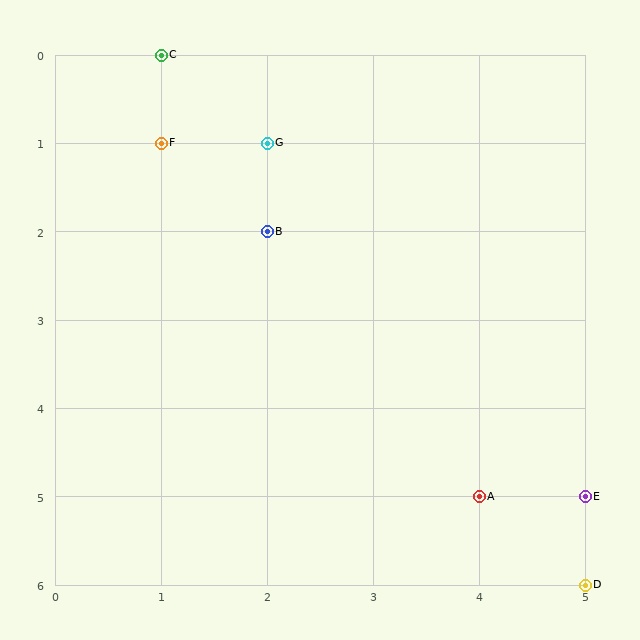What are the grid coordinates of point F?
Point F is at grid coordinates (1, 1).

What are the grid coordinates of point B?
Point B is at grid coordinates (2, 2).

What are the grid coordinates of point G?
Point G is at grid coordinates (2, 1).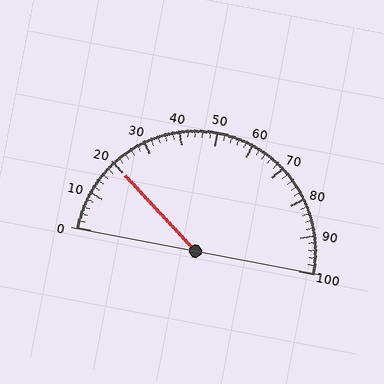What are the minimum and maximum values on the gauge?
The gauge ranges from 0 to 100.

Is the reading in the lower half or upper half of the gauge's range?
The reading is in the lower half of the range (0 to 100).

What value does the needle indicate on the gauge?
The needle indicates approximately 20.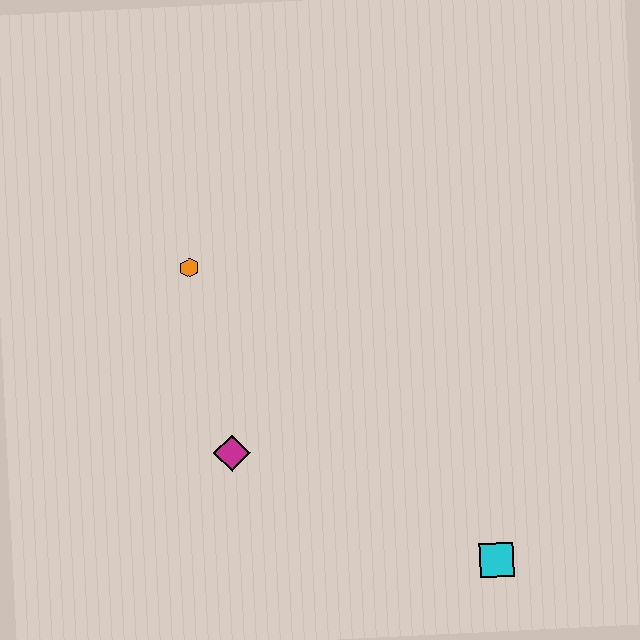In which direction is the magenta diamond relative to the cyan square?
The magenta diamond is to the left of the cyan square.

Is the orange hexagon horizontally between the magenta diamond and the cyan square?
No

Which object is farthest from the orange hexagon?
The cyan square is farthest from the orange hexagon.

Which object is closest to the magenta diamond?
The orange hexagon is closest to the magenta diamond.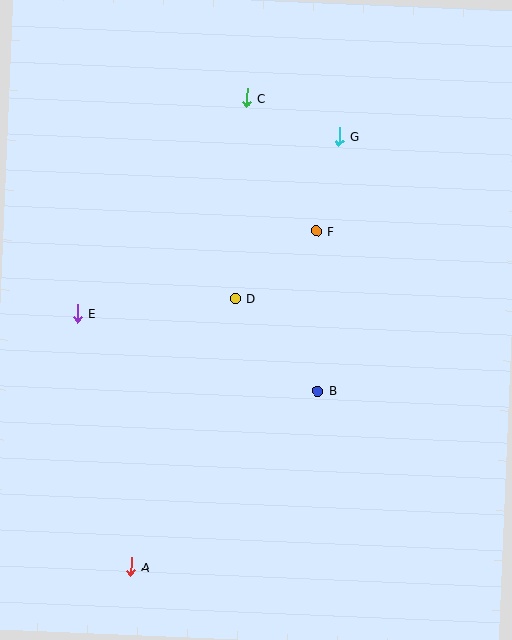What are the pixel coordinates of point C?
Point C is at (247, 98).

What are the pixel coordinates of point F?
Point F is at (316, 231).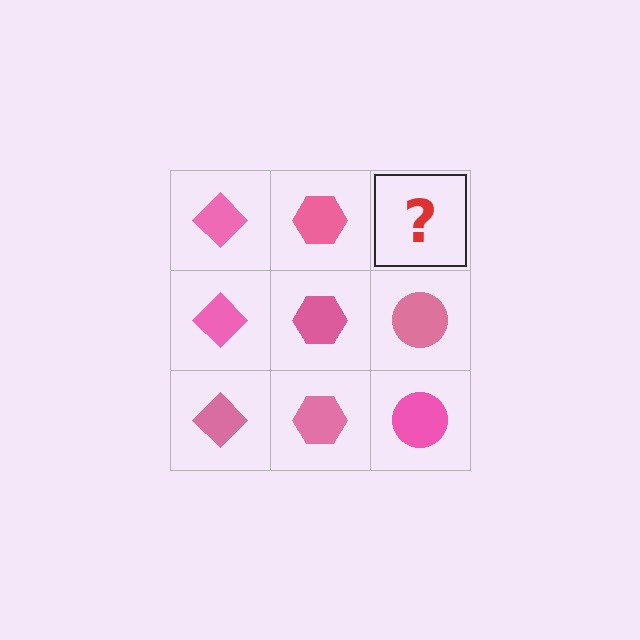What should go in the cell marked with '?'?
The missing cell should contain a pink circle.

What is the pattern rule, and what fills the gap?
The rule is that each column has a consistent shape. The gap should be filled with a pink circle.